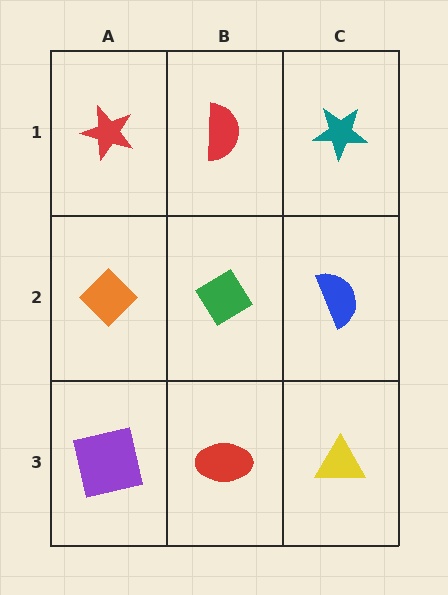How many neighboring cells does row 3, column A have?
2.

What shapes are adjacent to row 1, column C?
A blue semicircle (row 2, column C), a red semicircle (row 1, column B).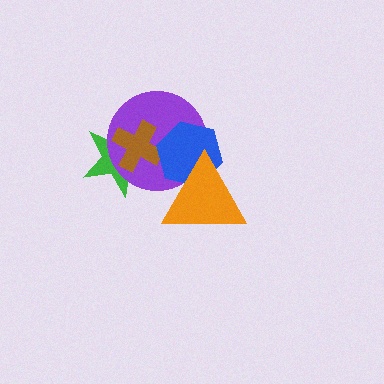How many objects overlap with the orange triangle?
2 objects overlap with the orange triangle.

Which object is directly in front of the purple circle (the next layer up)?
The brown cross is directly in front of the purple circle.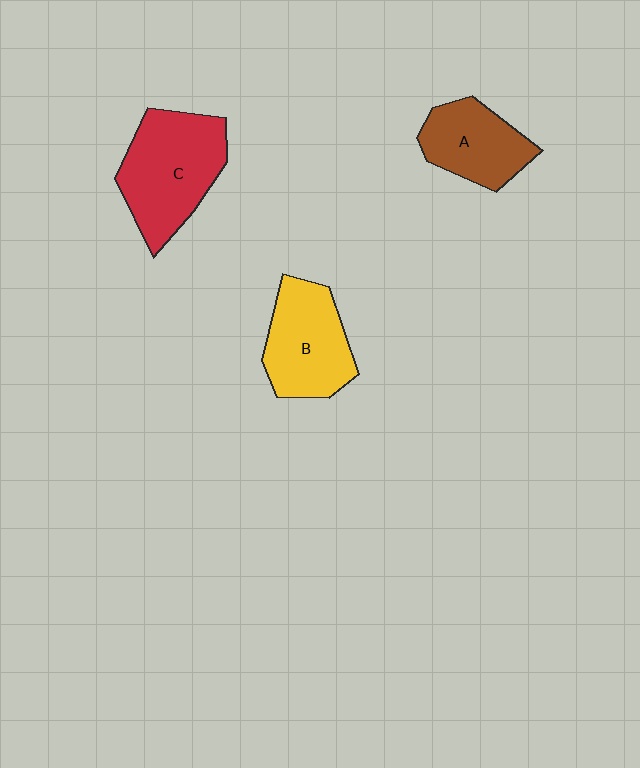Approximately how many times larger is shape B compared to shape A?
Approximately 1.2 times.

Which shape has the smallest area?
Shape A (brown).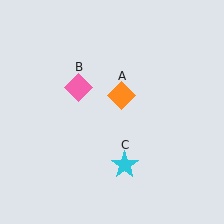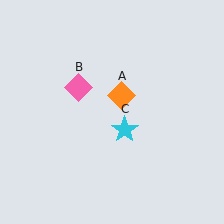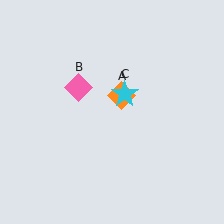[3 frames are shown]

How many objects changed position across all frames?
1 object changed position: cyan star (object C).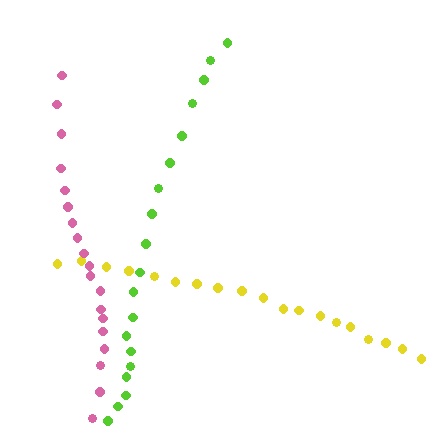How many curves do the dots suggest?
There are 3 distinct paths.